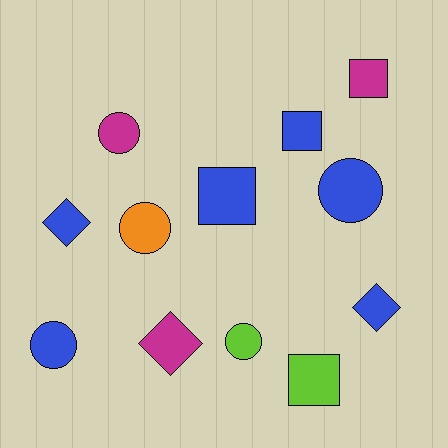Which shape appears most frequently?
Circle, with 5 objects.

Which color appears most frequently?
Blue, with 6 objects.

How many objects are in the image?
There are 12 objects.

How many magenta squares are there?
There is 1 magenta square.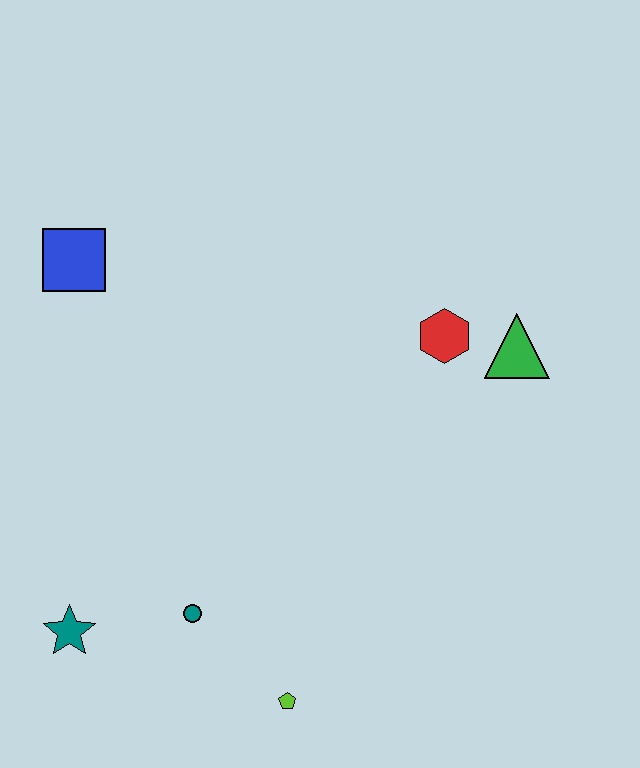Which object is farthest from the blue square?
The lime pentagon is farthest from the blue square.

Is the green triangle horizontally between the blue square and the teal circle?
No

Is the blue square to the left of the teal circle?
Yes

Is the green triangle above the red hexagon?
No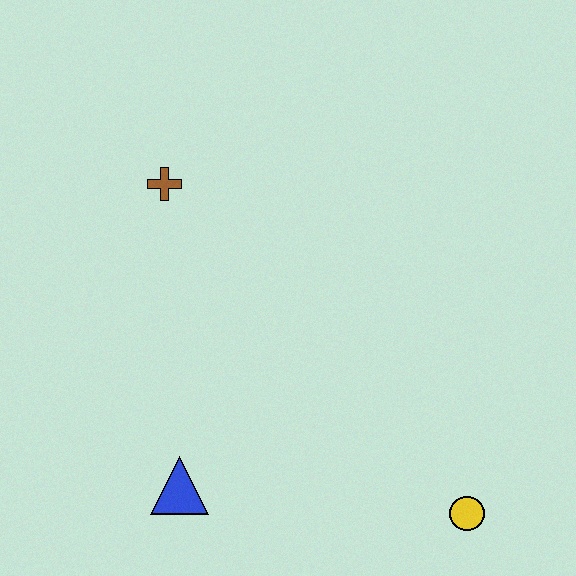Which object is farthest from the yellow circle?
The brown cross is farthest from the yellow circle.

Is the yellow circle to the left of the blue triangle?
No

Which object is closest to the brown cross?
The blue triangle is closest to the brown cross.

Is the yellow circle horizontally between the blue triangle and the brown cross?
No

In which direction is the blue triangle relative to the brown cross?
The blue triangle is below the brown cross.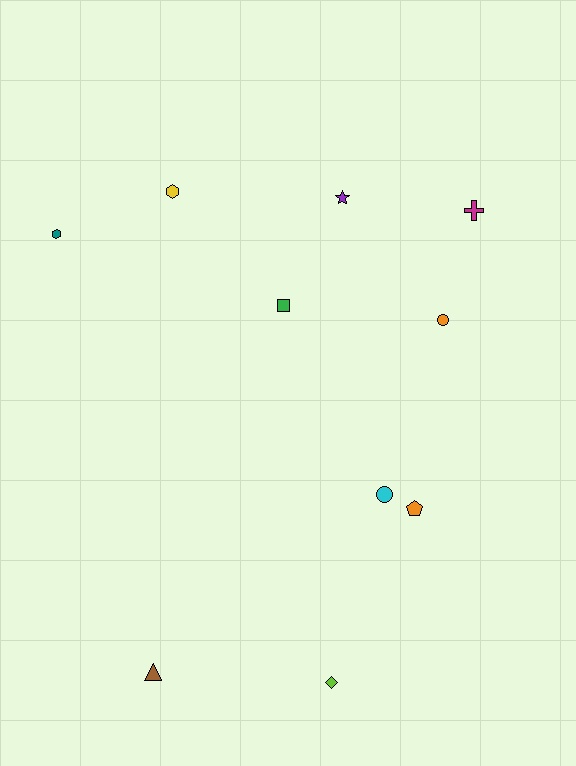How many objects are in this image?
There are 10 objects.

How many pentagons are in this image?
There is 1 pentagon.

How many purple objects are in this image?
There is 1 purple object.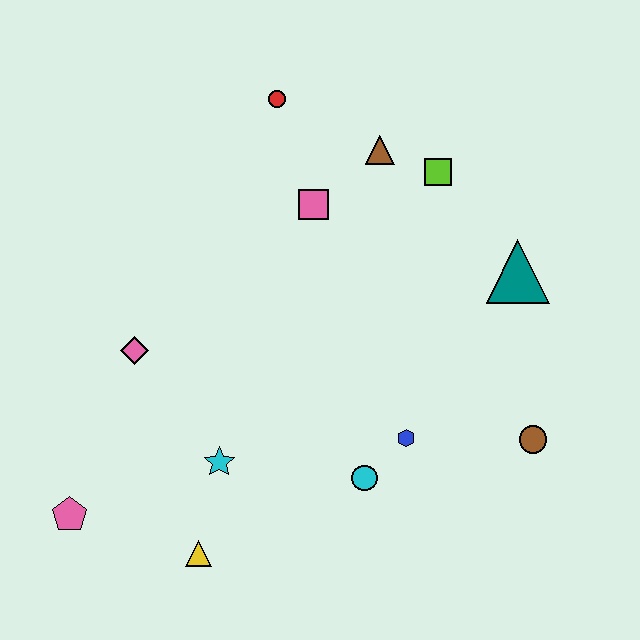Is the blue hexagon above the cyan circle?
Yes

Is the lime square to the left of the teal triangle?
Yes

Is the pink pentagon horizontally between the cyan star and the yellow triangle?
No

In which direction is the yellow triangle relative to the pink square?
The yellow triangle is below the pink square.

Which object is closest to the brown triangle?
The lime square is closest to the brown triangle.